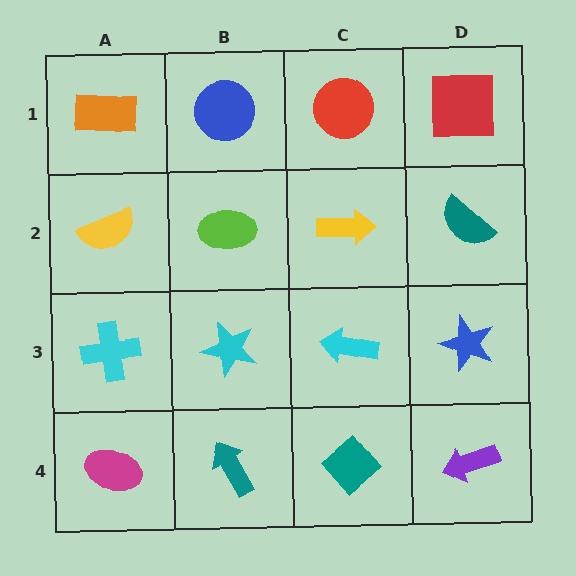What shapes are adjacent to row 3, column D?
A teal semicircle (row 2, column D), a purple arrow (row 4, column D), a cyan arrow (row 3, column C).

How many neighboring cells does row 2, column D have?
3.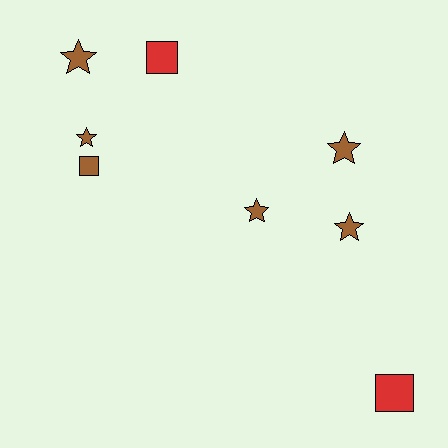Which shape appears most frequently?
Star, with 5 objects.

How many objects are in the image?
There are 8 objects.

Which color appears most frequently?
Brown, with 6 objects.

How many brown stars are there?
There are 5 brown stars.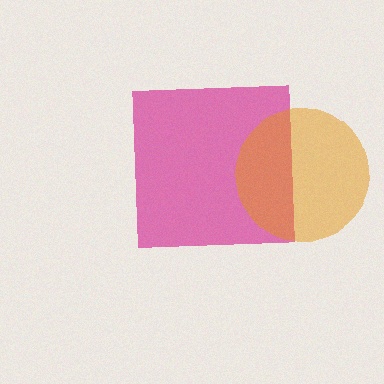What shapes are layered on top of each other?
The layered shapes are: a magenta square, an orange circle.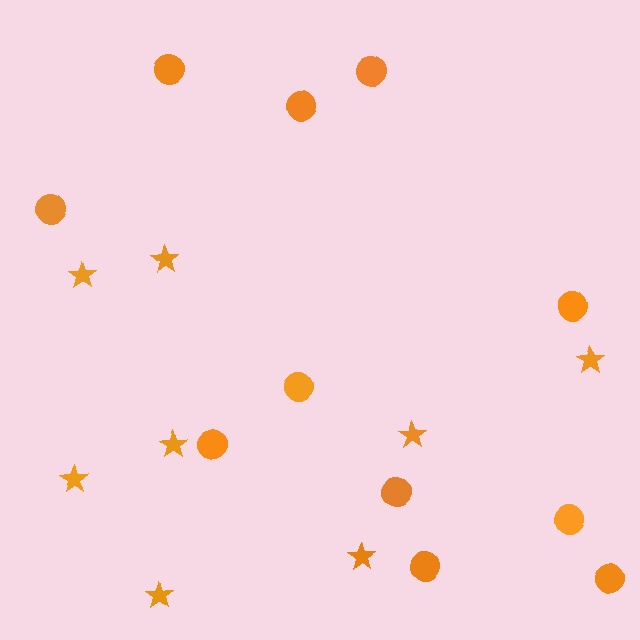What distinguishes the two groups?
There are 2 groups: one group of stars (8) and one group of circles (11).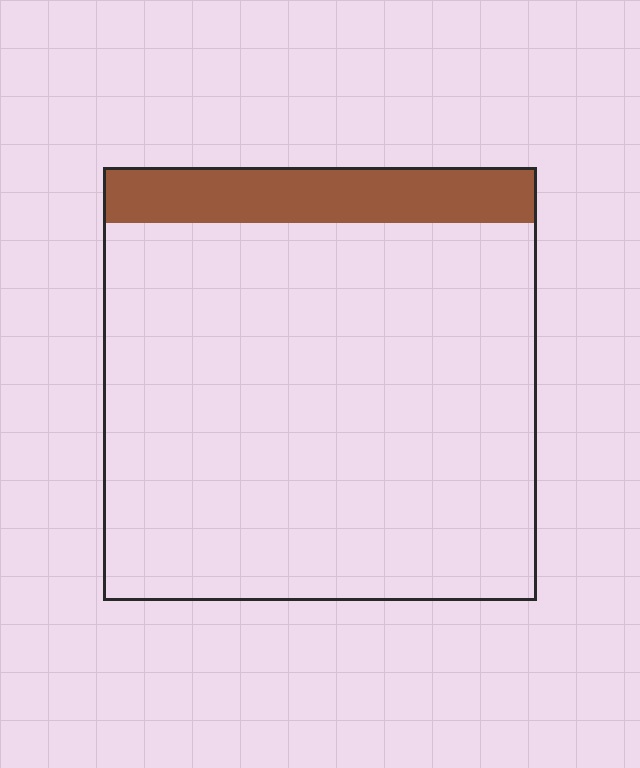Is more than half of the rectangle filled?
No.